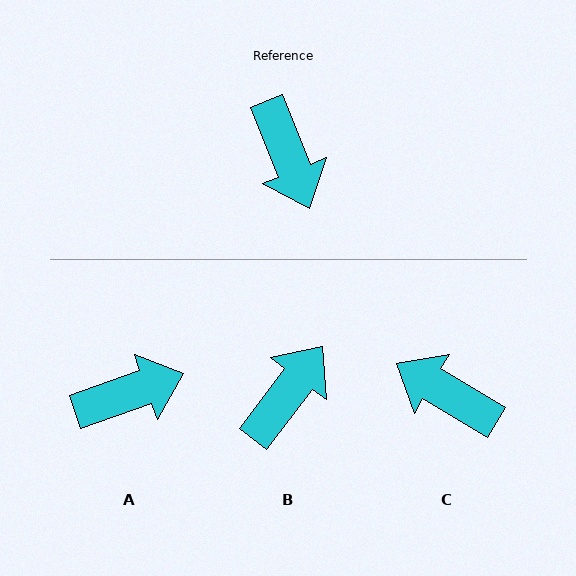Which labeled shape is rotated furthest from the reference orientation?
C, about 143 degrees away.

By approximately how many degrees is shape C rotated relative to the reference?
Approximately 143 degrees clockwise.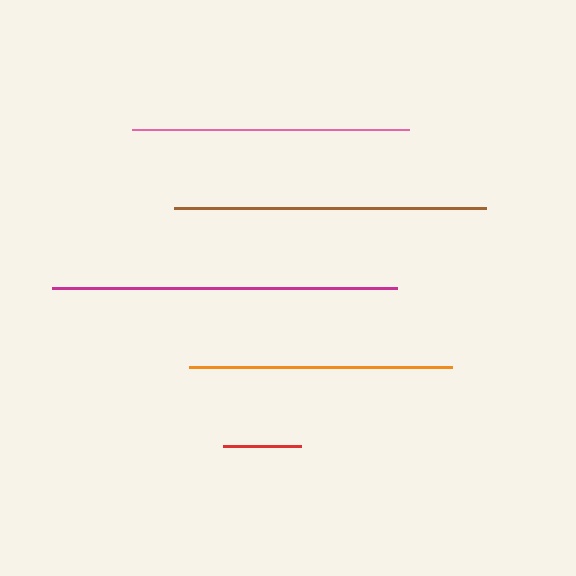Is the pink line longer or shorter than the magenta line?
The magenta line is longer than the pink line.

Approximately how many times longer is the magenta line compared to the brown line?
The magenta line is approximately 1.1 times the length of the brown line.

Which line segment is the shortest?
The red line is the shortest at approximately 78 pixels.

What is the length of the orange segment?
The orange segment is approximately 263 pixels long.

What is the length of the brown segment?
The brown segment is approximately 312 pixels long.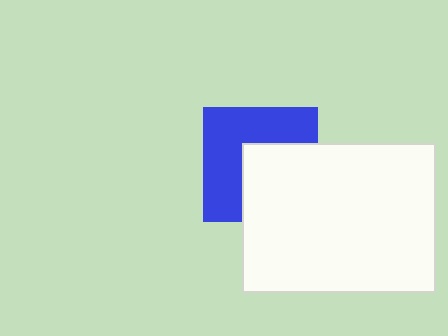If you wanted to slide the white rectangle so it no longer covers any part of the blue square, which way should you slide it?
Slide it toward the lower-right — that is the most direct way to separate the two shapes.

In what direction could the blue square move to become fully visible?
The blue square could move toward the upper-left. That would shift it out from behind the white rectangle entirely.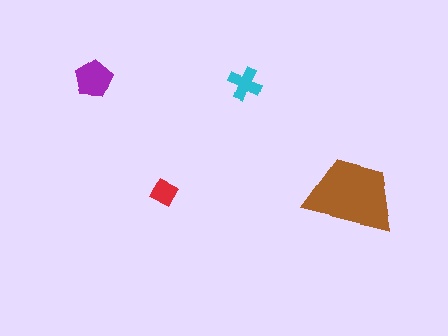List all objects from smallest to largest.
The red diamond, the cyan cross, the purple pentagon, the brown trapezoid.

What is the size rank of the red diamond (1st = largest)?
4th.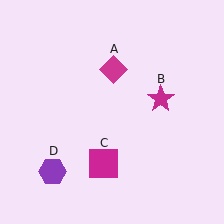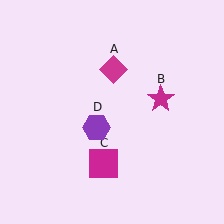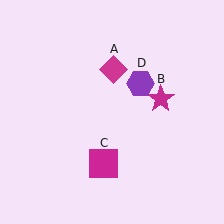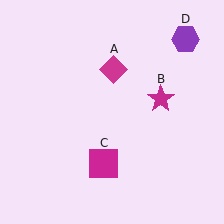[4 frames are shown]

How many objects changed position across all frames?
1 object changed position: purple hexagon (object D).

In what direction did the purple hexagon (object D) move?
The purple hexagon (object D) moved up and to the right.